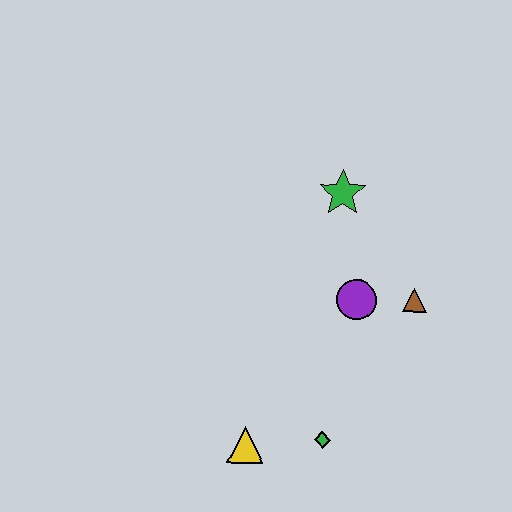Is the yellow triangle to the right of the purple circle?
No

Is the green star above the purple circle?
Yes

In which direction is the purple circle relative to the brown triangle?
The purple circle is to the left of the brown triangle.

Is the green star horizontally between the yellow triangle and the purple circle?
Yes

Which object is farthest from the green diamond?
The green star is farthest from the green diamond.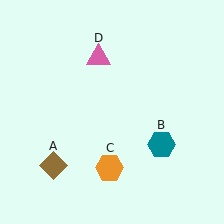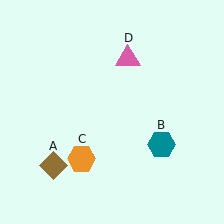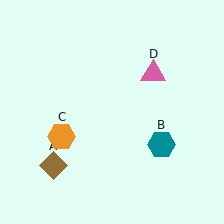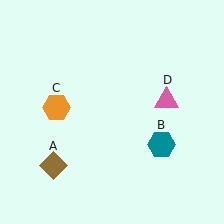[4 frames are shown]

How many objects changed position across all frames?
2 objects changed position: orange hexagon (object C), pink triangle (object D).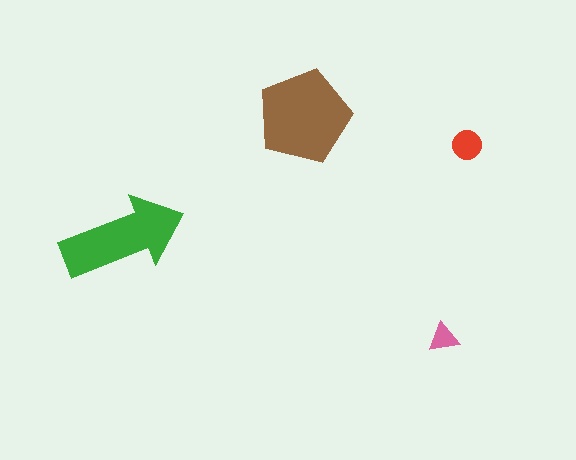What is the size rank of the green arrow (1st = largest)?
2nd.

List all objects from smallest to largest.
The pink triangle, the red circle, the green arrow, the brown pentagon.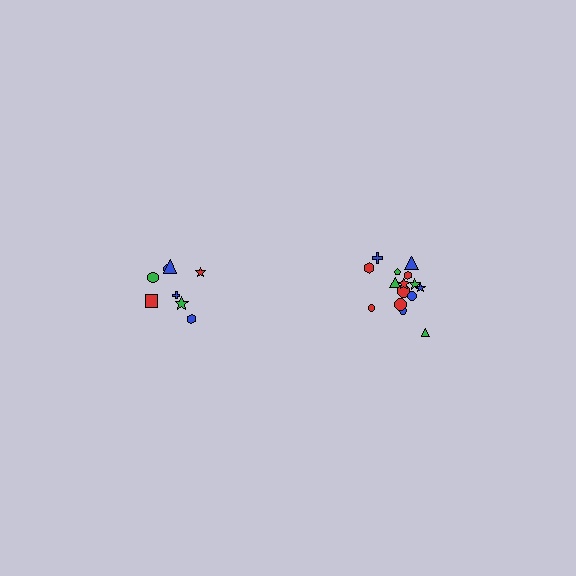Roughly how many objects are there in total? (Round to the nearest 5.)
Roughly 25 objects in total.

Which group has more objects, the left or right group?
The right group.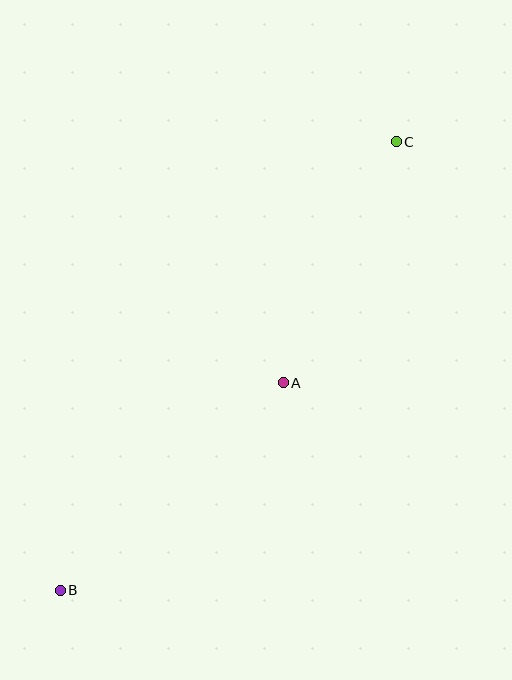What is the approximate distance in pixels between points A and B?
The distance between A and B is approximately 304 pixels.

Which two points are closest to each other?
Points A and C are closest to each other.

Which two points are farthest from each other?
Points B and C are farthest from each other.